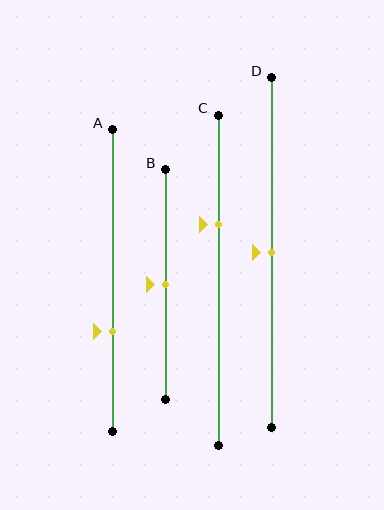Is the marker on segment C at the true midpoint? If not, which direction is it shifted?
No, the marker on segment C is shifted upward by about 17% of the segment length.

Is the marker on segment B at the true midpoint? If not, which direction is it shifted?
Yes, the marker on segment B is at the true midpoint.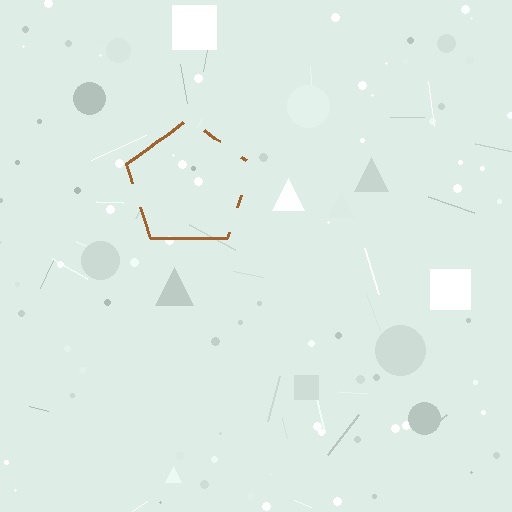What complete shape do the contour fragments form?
The contour fragments form a pentagon.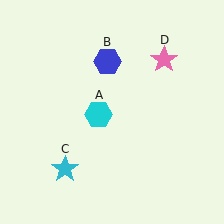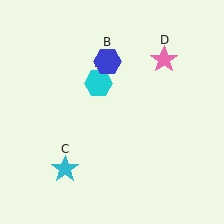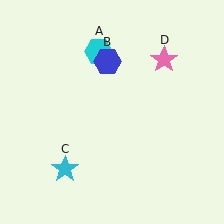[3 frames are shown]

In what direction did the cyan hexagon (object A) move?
The cyan hexagon (object A) moved up.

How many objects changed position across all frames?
1 object changed position: cyan hexagon (object A).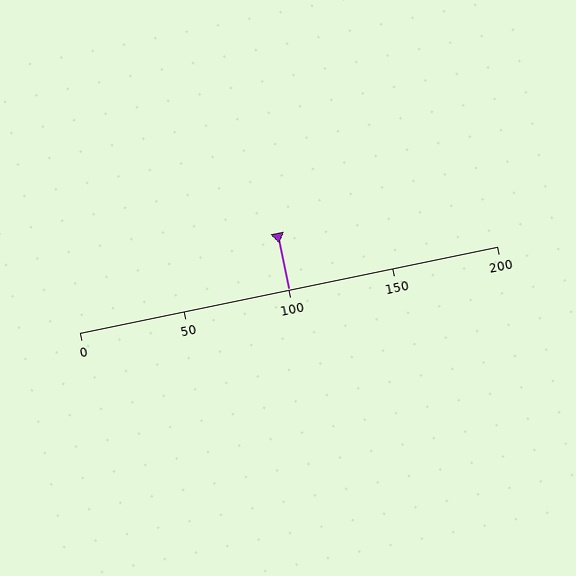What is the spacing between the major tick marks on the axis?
The major ticks are spaced 50 apart.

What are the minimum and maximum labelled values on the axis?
The axis runs from 0 to 200.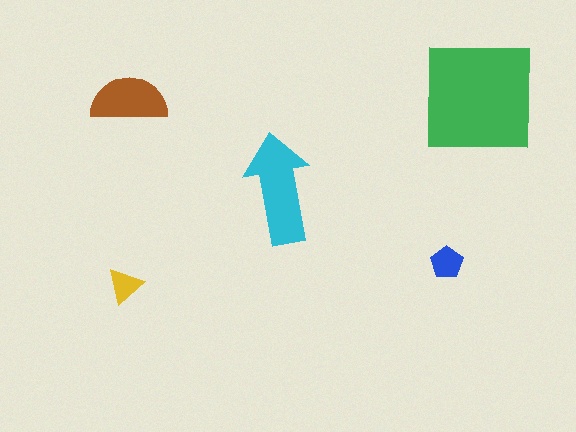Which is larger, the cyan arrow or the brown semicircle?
The cyan arrow.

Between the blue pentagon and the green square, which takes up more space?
The green square.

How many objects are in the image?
There are 5 objects in the image.